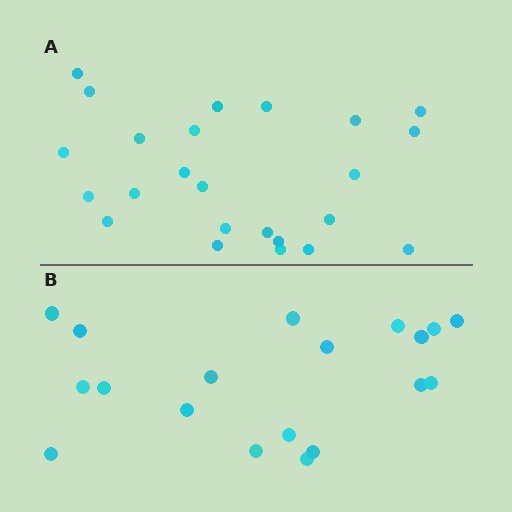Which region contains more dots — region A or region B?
Region A (the top region) has more dots.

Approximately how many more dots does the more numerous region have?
Region A has about 5 more dots than region B.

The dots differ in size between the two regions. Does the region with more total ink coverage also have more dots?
No. Region B has more total ink coverage because its dots are larger, but region A actually contains more individual dots. Total area can be misleading — the number of items is what matters here.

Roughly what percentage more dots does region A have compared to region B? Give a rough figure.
About 25% more.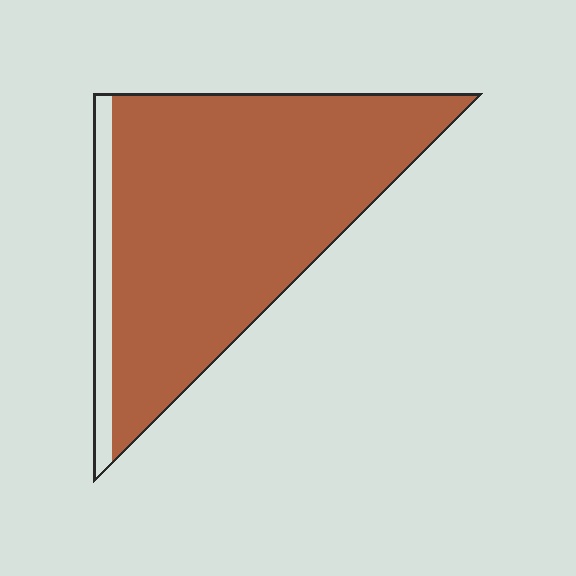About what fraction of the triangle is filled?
About nine tenths (9/10).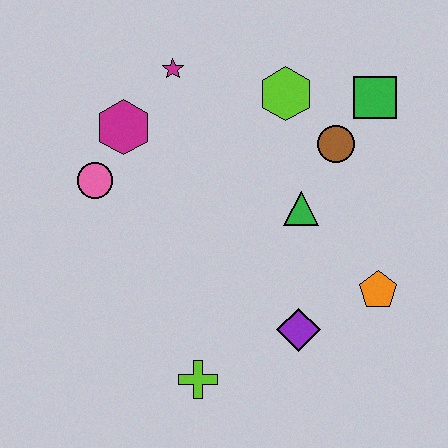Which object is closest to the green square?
The brown circle is closest to the green square.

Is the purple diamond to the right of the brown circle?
No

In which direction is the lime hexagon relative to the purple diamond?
The lime hexagon is above the purple diamond.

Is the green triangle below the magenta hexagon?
Yes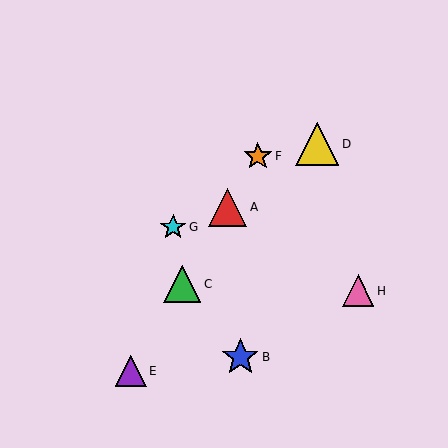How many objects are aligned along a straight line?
4 objects (A, C, E, F) are aligned along a straight line.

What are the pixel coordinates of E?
Object E is at (131, 371).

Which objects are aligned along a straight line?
Objects A, C, E, F are aligned along a straight line.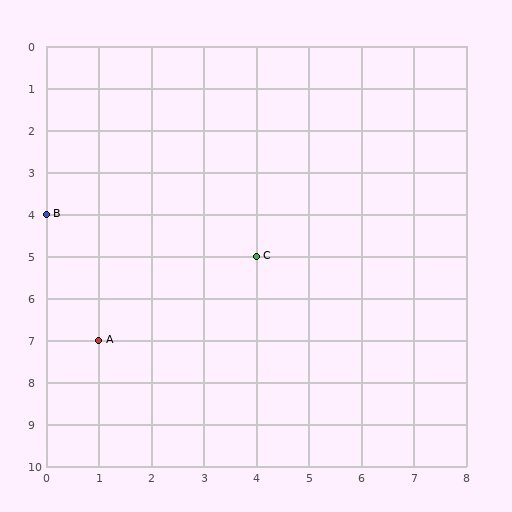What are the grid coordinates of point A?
Point A is at grid coordinates (1, 7).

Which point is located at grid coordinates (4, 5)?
Point C is at (4, 5).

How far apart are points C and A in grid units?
Points C and A are 3 columns and 2 rows apart (about 3.6 grid units diagonally).